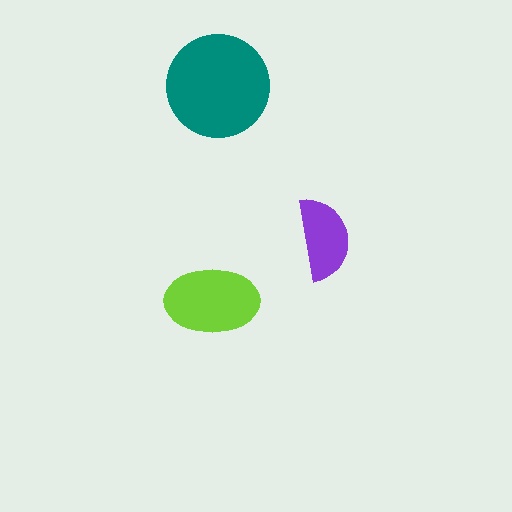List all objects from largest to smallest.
The teal circle, the lime ellipse, the purple semicircle.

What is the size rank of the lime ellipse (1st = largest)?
2nd.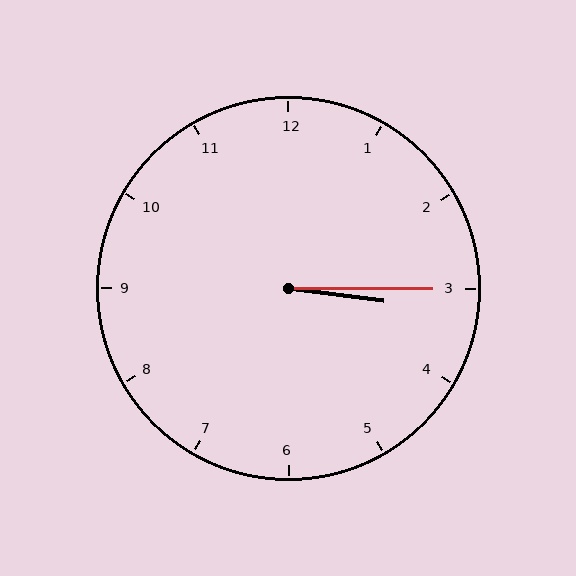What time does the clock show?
3:15.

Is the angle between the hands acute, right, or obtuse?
It is acute.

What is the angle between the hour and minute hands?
Approximately 8 degrees.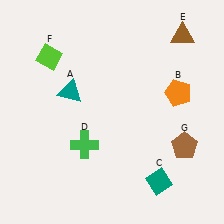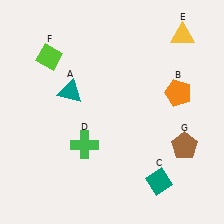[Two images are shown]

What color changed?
The triangle (E) changed from brown in Image 1 to yellow in Image 2.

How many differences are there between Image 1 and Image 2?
There is 1 difference between the two images.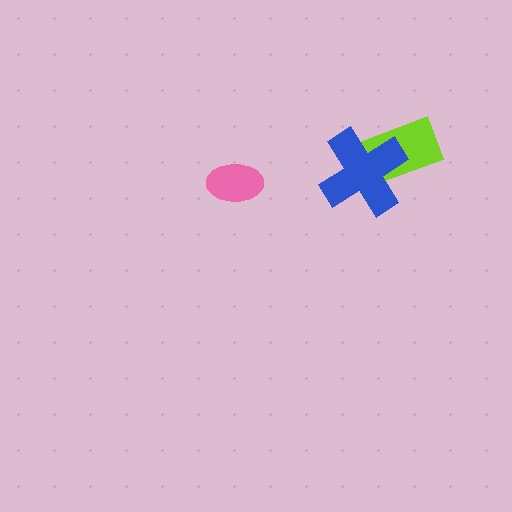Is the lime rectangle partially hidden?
Yes, it is partially covered by another shape.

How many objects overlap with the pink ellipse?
0 objects overlap with the pink ellipse.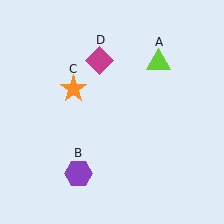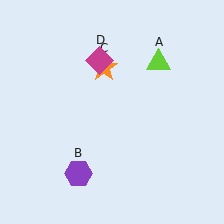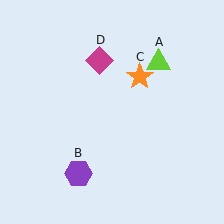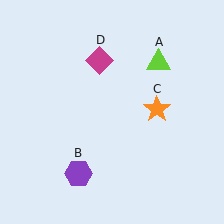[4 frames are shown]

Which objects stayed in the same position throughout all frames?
Lime triangle (object A) and purple hexagon (object B) and magenta diamond (object D) remained stationary.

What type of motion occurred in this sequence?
The orange star (object C) rotated clockwise around the center of the scene.